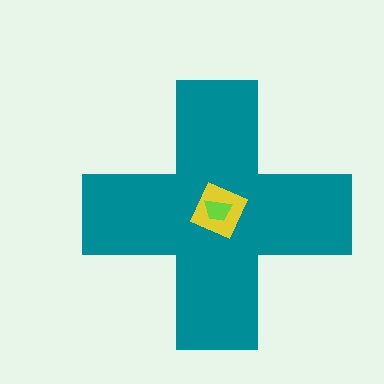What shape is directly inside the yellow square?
The lime trapezoid.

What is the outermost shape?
The teal cross.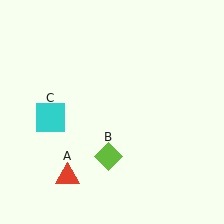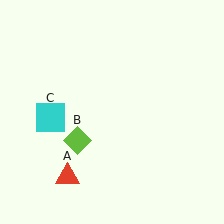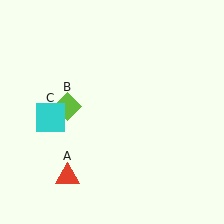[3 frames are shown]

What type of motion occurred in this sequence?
The lime diamond (object B) rotated clockwise around the center of the scene.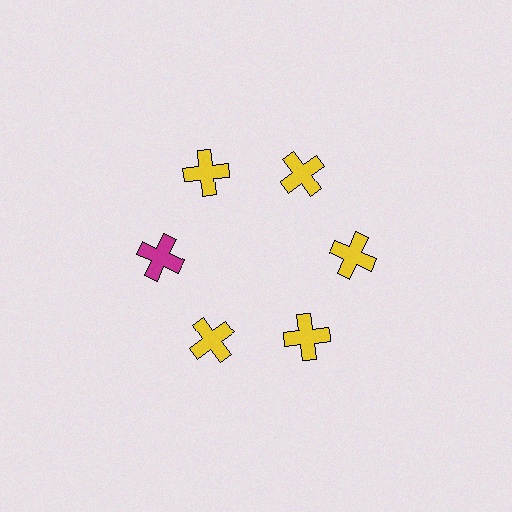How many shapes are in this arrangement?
There are 6 shapes arranged in a ring pattern.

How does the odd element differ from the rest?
It has a different color: magenta instead of yellow.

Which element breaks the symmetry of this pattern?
The magenta cross at roughly the 9 o'clock position breaks the symmetry. All other shapes are yellow crosses.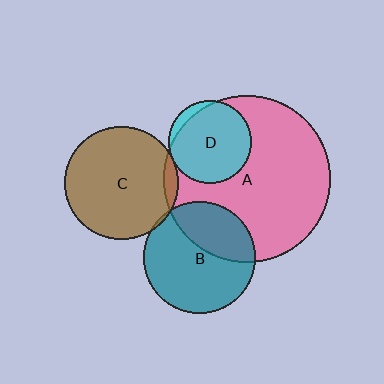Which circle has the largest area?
Circle A (pink).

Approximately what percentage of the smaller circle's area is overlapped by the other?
Approximately 90%.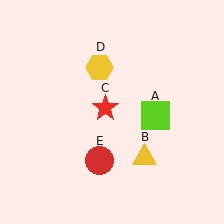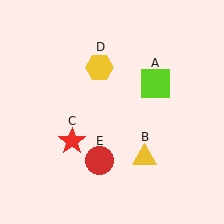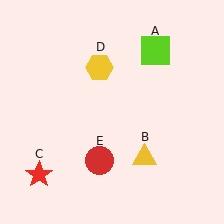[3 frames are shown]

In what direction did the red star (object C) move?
The red star (object C) moved down and to the left.